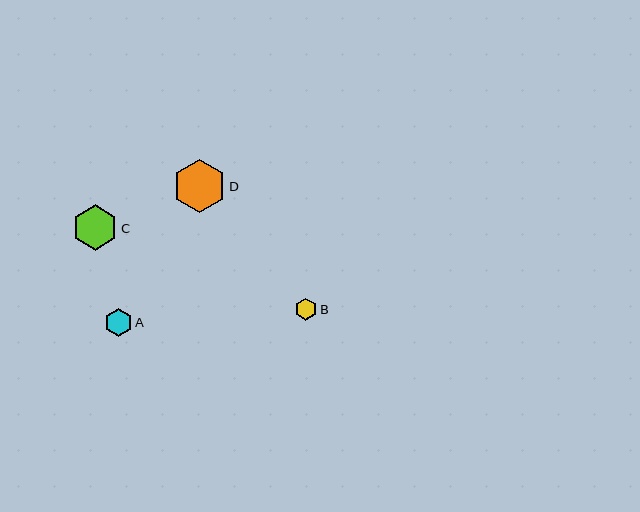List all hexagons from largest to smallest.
From largest to smallest: D, C, A, B.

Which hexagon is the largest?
Hexagon D is the largest with a size of approximately 53 pixels.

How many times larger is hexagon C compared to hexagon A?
Hexagon C is approximately 1.6 times the size of hexagon A.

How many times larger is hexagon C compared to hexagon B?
Hexagon C is approximately 2.1 times the size of hexagon B.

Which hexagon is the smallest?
Hexagon B is the smallest with a size of approximately 22 pixels.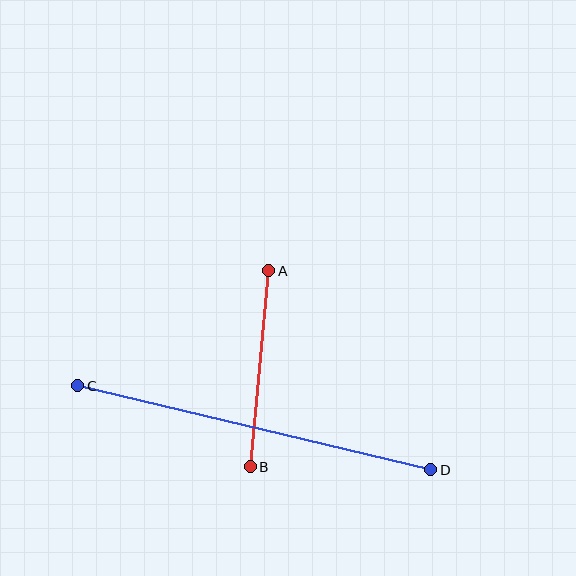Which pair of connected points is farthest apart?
Points C and D are farthest apart.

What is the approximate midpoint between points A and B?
The midpoint is at approximately (260, 369) pixels.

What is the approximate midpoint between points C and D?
The midpoint is at approximately (254, 428) pixels.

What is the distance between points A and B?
The distance is approximately 197 pixels.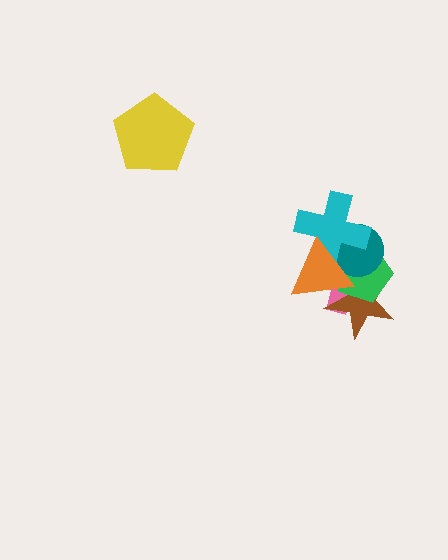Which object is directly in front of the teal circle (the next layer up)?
The cyan cross is directly in front of the teal circle.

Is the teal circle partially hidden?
Yes, it is partially covered by another shape.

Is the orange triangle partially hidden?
No, no other shape covers it.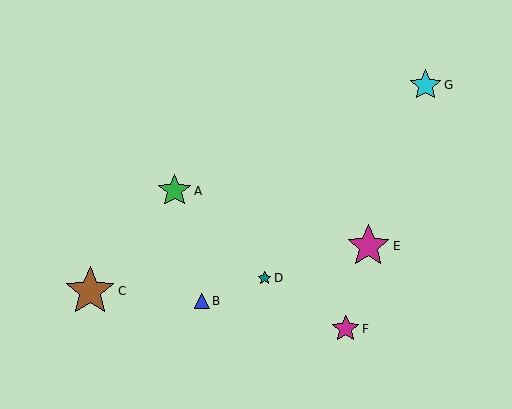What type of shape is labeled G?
Shape G is a cyan star.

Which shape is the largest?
The brown star (labeled C) is the largest.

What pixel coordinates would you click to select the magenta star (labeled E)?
Click at (368, 246) to select the magenta star E.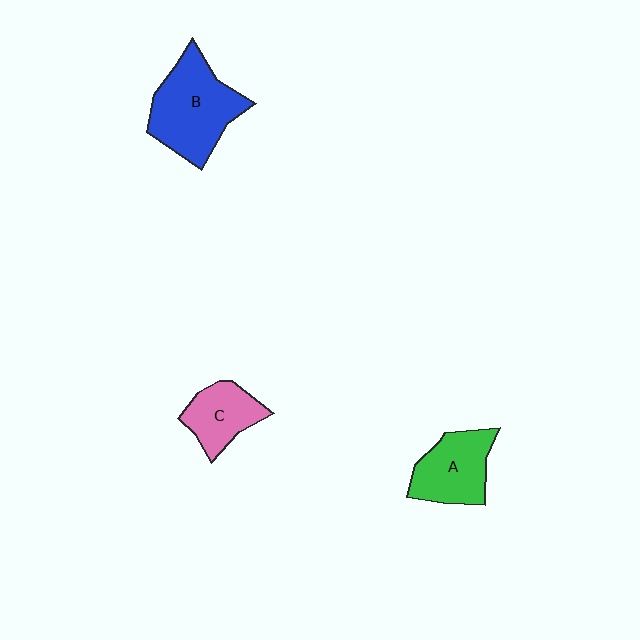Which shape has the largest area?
Shape B (blue).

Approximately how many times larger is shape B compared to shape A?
Approximately 1.4 times.